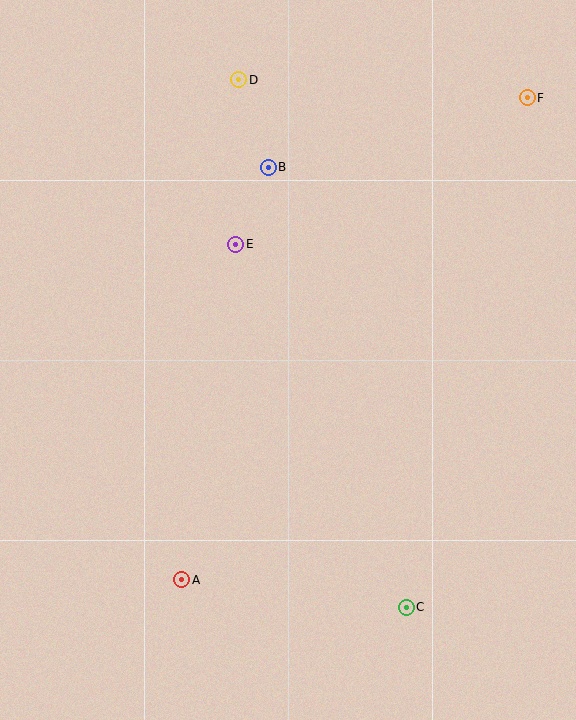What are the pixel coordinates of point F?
Point F is at (527, 98).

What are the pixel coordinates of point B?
Point B is at (268, 167).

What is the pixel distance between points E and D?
The distance between E and D is 165 pixels.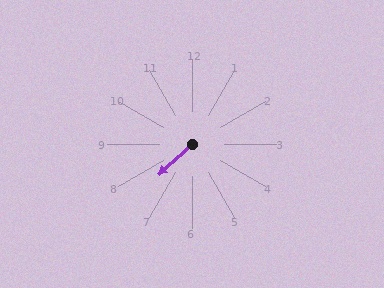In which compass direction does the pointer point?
Southwest.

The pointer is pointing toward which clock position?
Roughly 8 o'clock.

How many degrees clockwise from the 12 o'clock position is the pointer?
Approximately 228 degrees.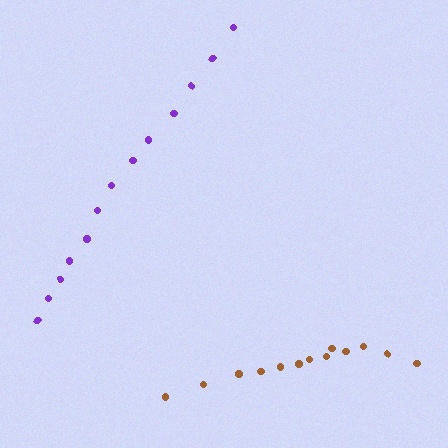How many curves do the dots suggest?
There are 2 distinct paths.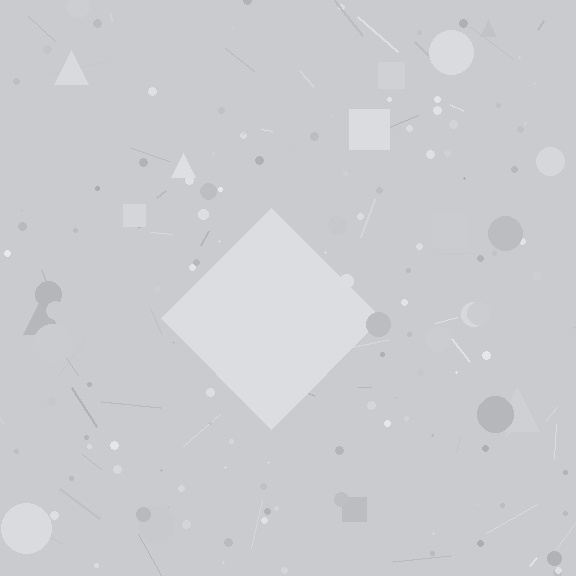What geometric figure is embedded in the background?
A diamond is embedded in the background.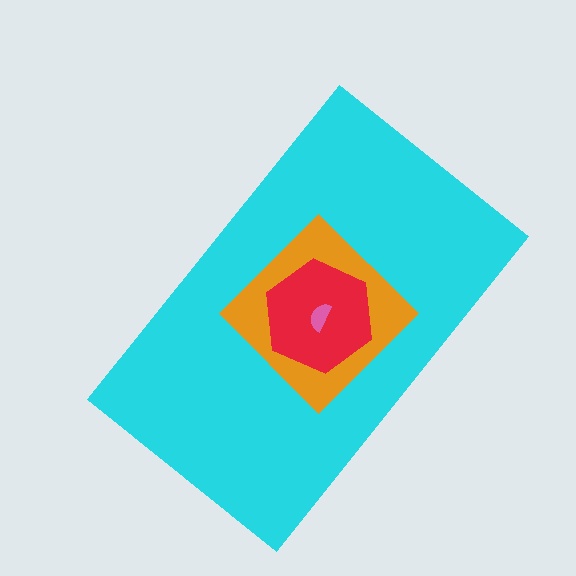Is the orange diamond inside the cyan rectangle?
Yes.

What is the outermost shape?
The cyan rectangle.